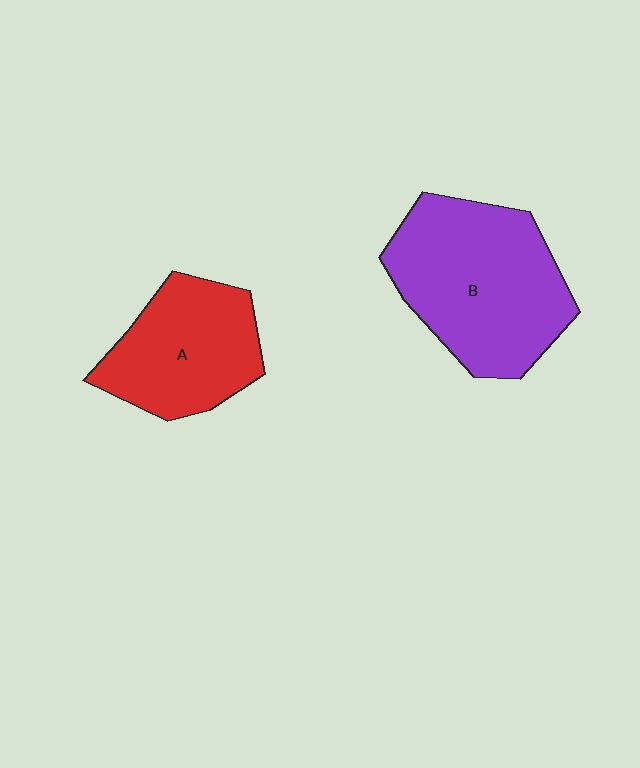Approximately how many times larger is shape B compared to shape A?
Approximately 1.4 times.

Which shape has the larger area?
Shape B (purple).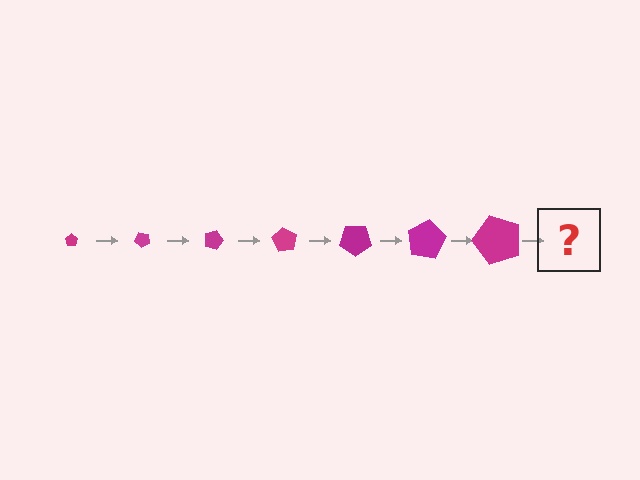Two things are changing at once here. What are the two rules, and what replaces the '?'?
The two rules are that the pentagon grows larger each step and it rotates 45 degrees each step. The '?' should be a pentagon, larger than the previous one and rotated 315 degrees from the start.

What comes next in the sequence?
The next element should be a pentagon, larger than the previous one and rotated 315 degrees from the start.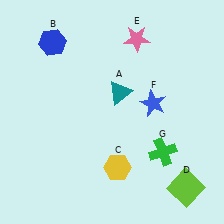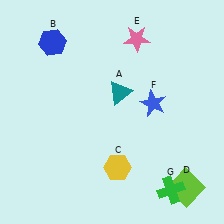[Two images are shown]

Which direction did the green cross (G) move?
The green cross (G) moved down.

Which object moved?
The green cross (G) moved down.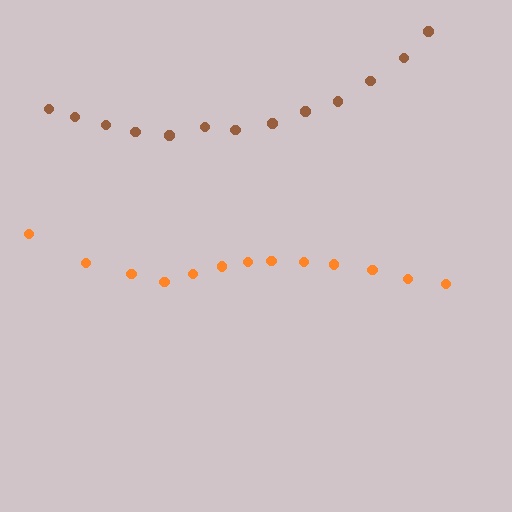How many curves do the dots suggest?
There are 2 distinct paths.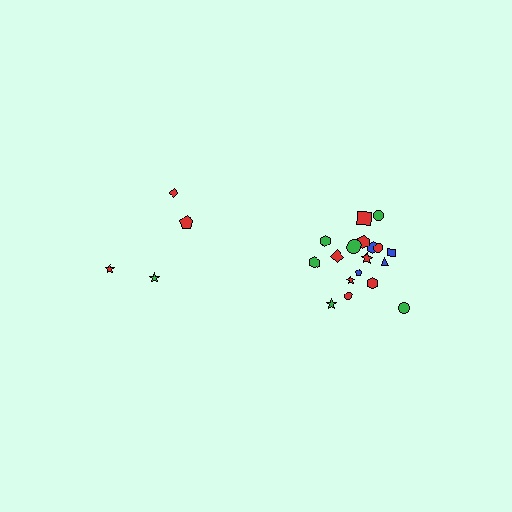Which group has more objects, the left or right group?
The right group.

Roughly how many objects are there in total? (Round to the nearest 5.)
Roughly 20 objects in total.